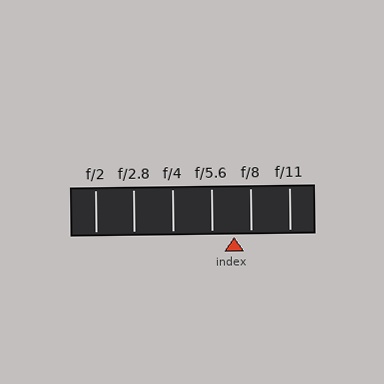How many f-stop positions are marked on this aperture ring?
There are 6 f-stop positions marked.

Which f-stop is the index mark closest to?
The index mark is closest to f/8.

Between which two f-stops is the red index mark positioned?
The index mark is between f/5.6 and f/8.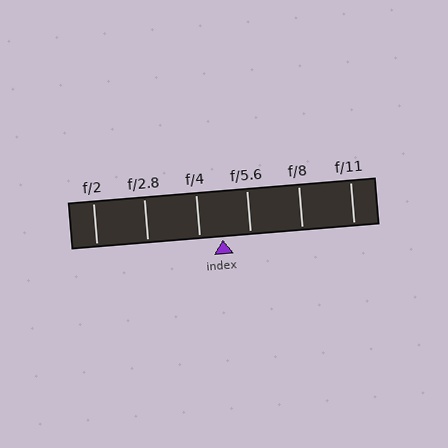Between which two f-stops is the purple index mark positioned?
The index mark is between f/4 and f/5.6.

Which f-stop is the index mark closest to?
The index mark is closest to f/4.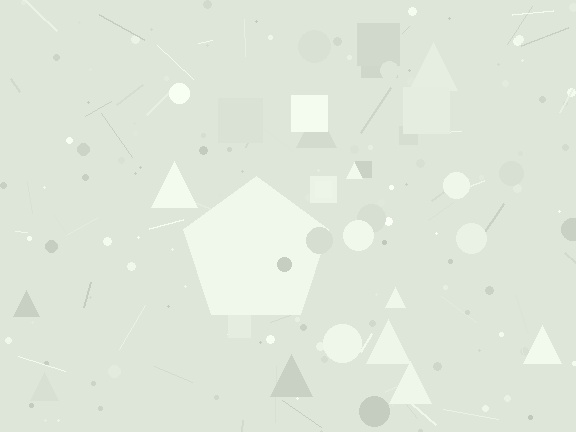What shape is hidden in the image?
A pentagon is hidden in the image.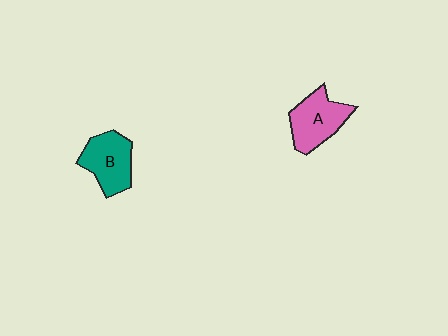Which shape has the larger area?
Shape A (pink).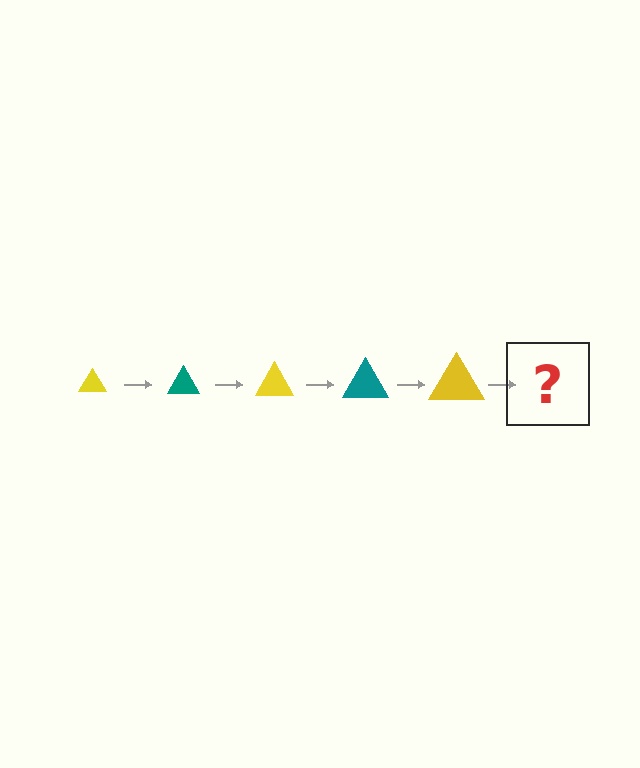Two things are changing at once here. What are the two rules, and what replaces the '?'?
The two rules are that the triangle grows larger each step and the color cycles through yellow and teal. The '?' should be a teal triangle, larger than the previous one.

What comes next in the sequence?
The next element should be a teal triangle, larger than the previous one.